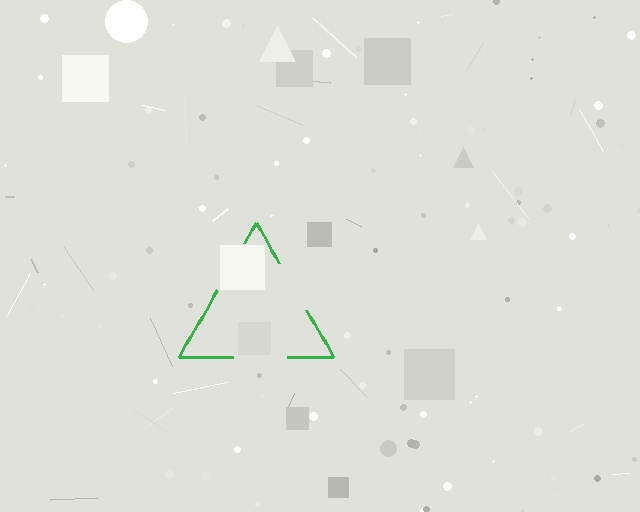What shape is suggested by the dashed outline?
The dashed outline suggests a triangle.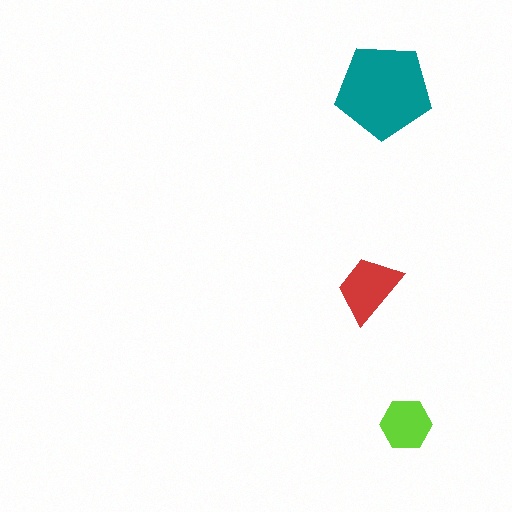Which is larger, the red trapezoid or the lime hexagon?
The red trapezoid.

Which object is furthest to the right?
The lime hexagon is rightmost.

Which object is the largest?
The teal pentagon.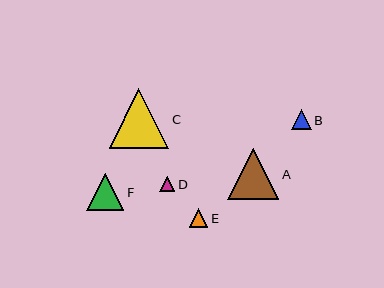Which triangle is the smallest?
Triangle D is the smallest with a size of approximately 15 pixels.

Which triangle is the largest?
Triangle C is the largest with a size of approximately 60 pixels.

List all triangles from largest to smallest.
From largest to smallest: C, A, F, B, E, D.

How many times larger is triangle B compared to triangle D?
Triangle B is approximately 1.3 times the size of triangle D.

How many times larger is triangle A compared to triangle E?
Triangle A is approximately 2.8 times the size of triangle E.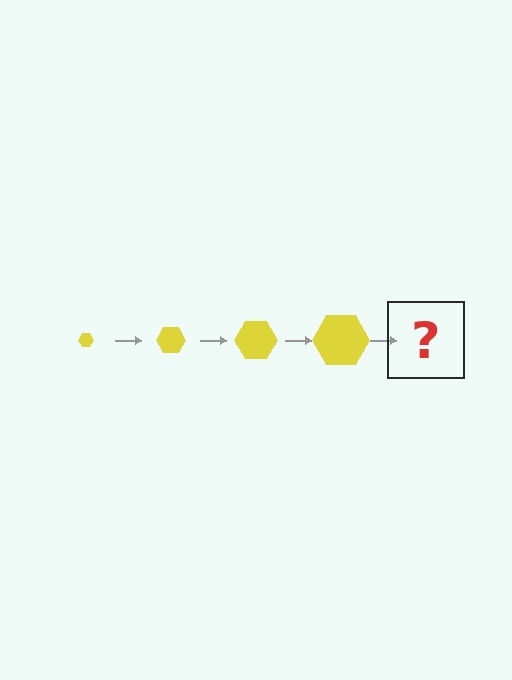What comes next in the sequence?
The next element should be a yellow hexagon, larger than the previous one.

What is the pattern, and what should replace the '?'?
The pattern is that the hexagon gets progressively larger each step. The '?' should be a yellow hexagon, larger than the previous one.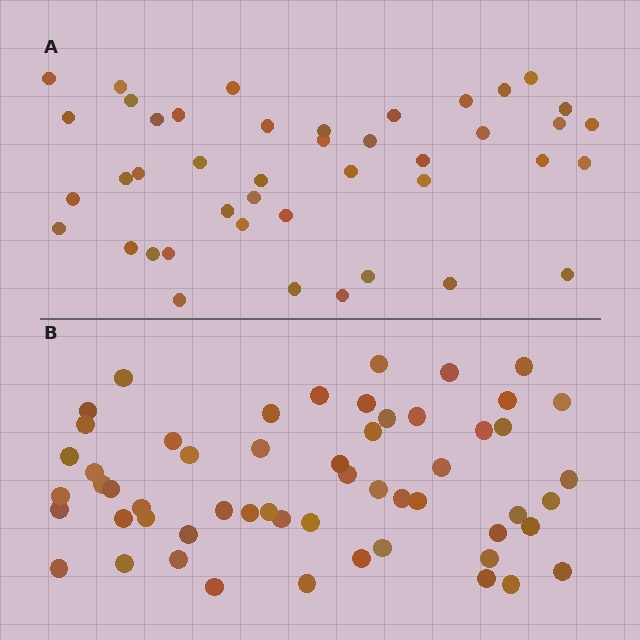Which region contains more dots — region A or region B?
Region B (the bottom region) has more dots.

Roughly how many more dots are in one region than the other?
Region B has approximately 15 more dots than region A.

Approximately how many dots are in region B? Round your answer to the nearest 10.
About 60 dots. (The exact count is 56, which rounds to 60.)